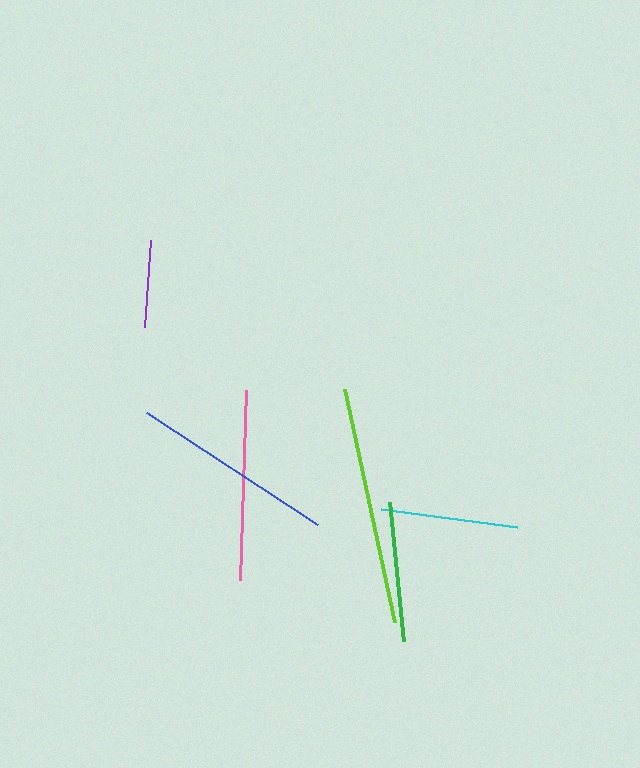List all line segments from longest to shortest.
From longest to shortest: lime, blue, pink, green, cyan, purple.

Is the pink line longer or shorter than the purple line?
The pink line is longer than the purple line.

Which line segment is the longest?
The lime line is the longest at approximately 239 pixels.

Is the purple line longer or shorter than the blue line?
The blue line is longer than the purple line.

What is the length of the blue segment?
The blue segment is approximately 204 pixels long.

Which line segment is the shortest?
The purple line is the shortest at approximately 86 pixels.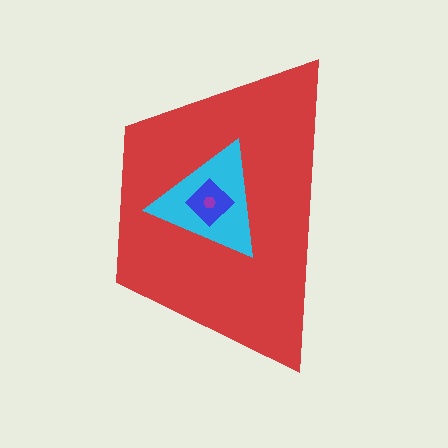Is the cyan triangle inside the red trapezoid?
Yes.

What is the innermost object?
The purple hexagon.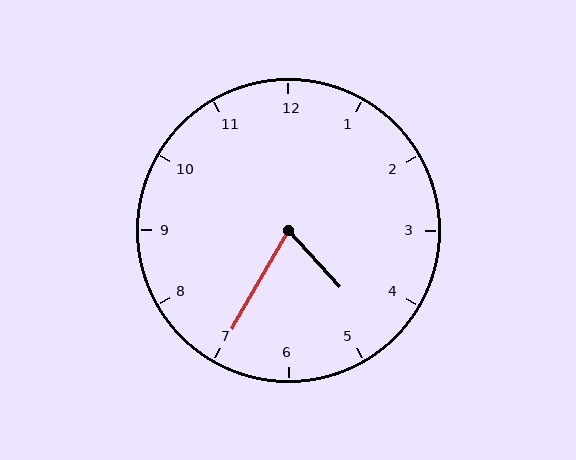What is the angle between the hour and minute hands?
Approximately 72 degrees.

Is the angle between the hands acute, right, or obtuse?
It is acute.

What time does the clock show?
4:35.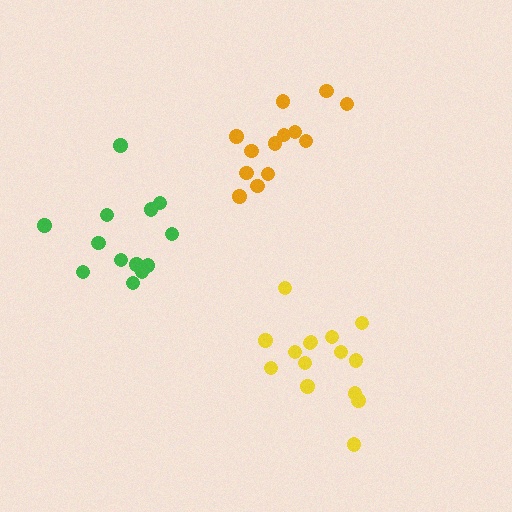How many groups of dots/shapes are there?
There are 3 groups.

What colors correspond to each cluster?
The clusters are colored: green, orange, yellow.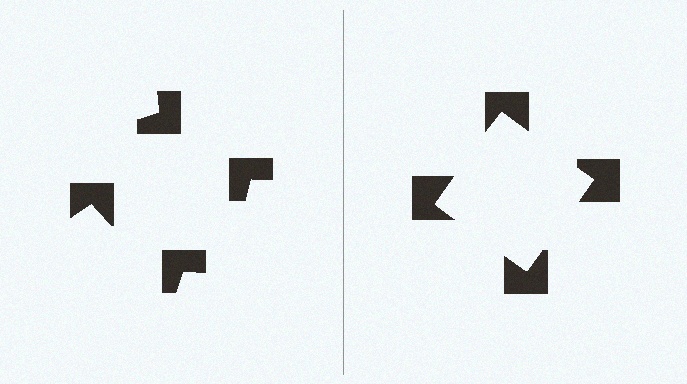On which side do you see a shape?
An illusory square appears on the right side. On the left side the wedge cuts are rotated, so no coherent shape forms.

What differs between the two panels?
The notched squares are positioned identically on both sides; only the wedge orientations differ. On the right they align to a square; on the left they are misaligned.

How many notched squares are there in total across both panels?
8 — 4 on each side.